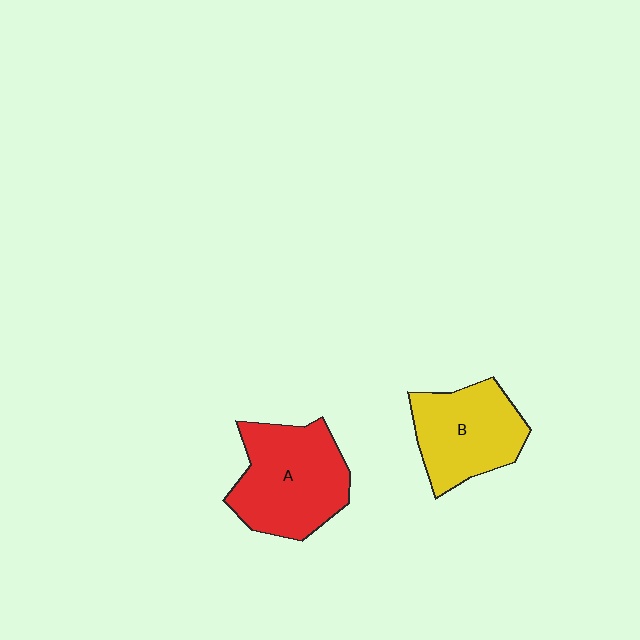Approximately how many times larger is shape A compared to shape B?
Approximately 1.2 times.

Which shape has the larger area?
Shape A (red).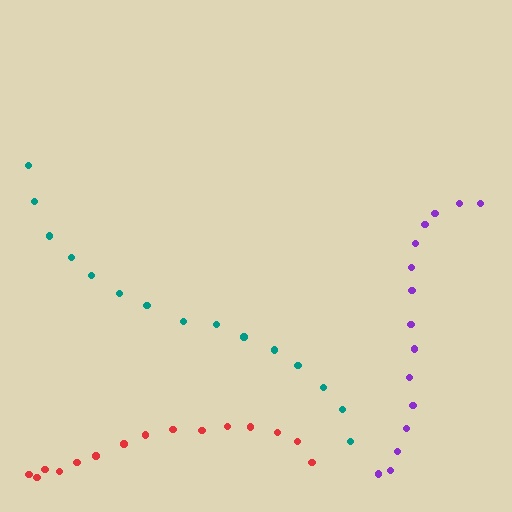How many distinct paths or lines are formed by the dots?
There are 3 distinct paths.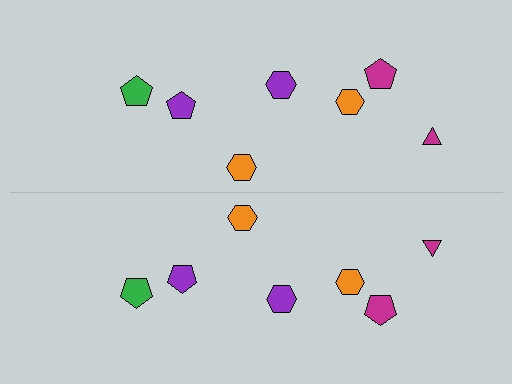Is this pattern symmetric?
Yes, this pattern has bilateral (reflection) symmetry.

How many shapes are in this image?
There are 14 shapes in this image.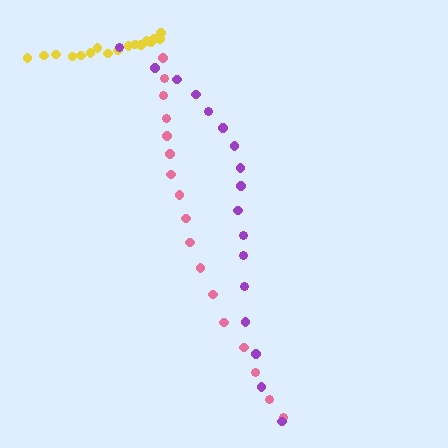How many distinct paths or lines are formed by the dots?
There are 3 distinct paths.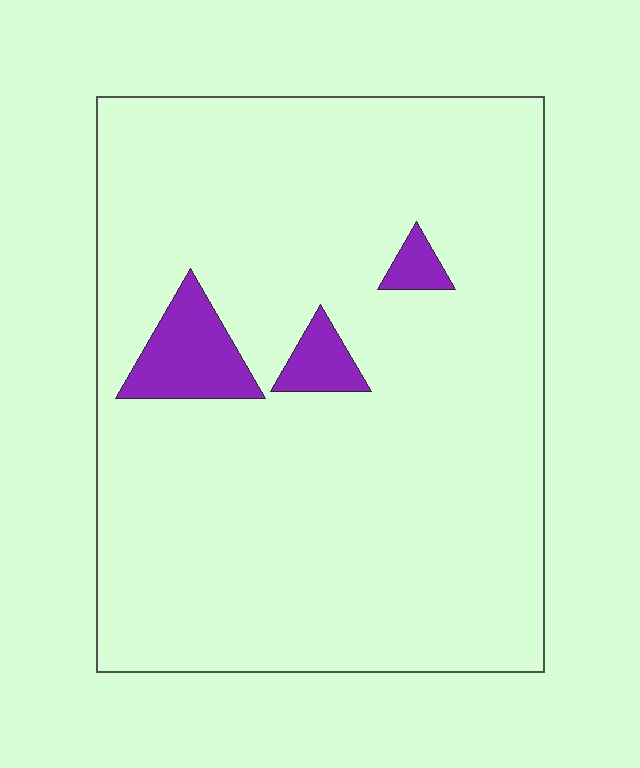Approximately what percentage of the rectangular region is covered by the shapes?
Approximately 5%.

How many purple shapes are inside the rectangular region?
3.